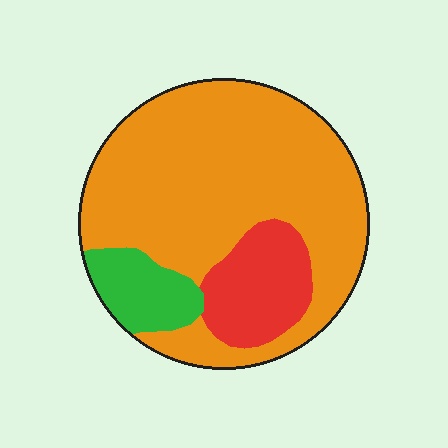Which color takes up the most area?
Orange, at roughly 75%.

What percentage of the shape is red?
Red takes up less than a quarter of the shape.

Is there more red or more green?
Red.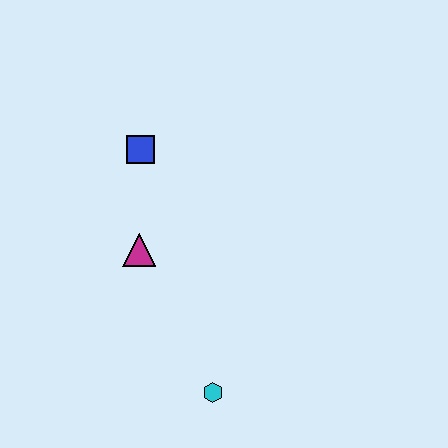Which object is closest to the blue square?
The magenta triangle is closest to the blue square.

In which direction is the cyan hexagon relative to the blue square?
The cyan hexagon is below the blue square.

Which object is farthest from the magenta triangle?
The cyan hexagon is farthest from the magenta triangle.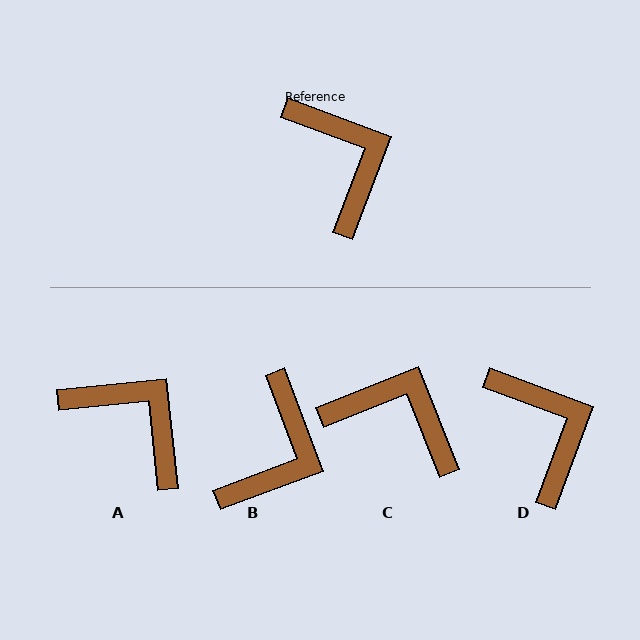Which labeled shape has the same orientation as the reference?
D.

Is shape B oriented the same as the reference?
No, it is off by about 49 degrees.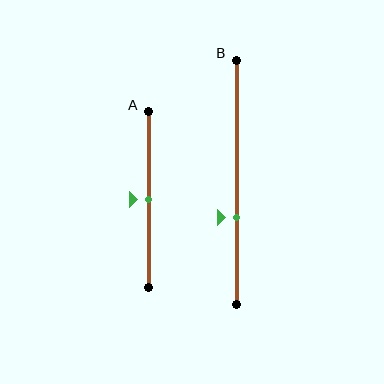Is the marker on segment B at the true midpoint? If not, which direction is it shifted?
No, the marker on segment B is shifted downward by about 14% of the segment length.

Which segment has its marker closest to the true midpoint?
Segment A has its marker closest to the true midpoint.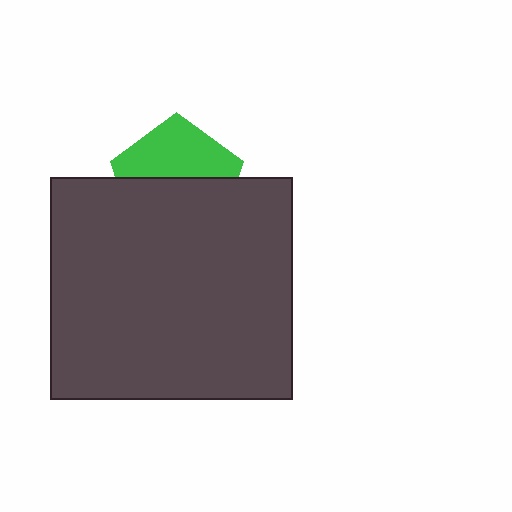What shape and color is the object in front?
The object in front is a dark gray rectangle.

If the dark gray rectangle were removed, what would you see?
You would see the complete green pentagon.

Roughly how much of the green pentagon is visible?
About half of it is visible (roughly 46%).